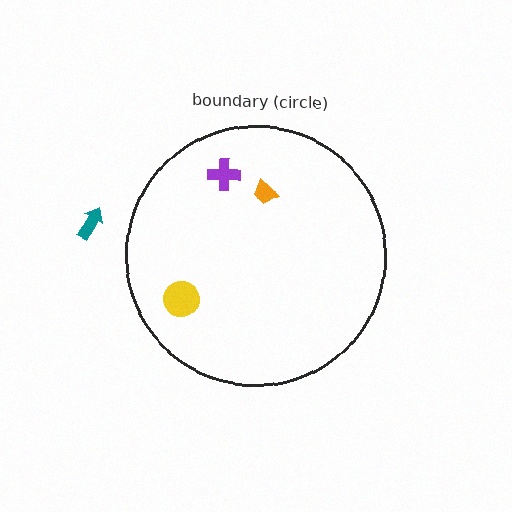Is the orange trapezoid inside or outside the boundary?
Inside.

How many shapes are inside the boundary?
3 inside, 1 outside.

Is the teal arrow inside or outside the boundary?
Outside.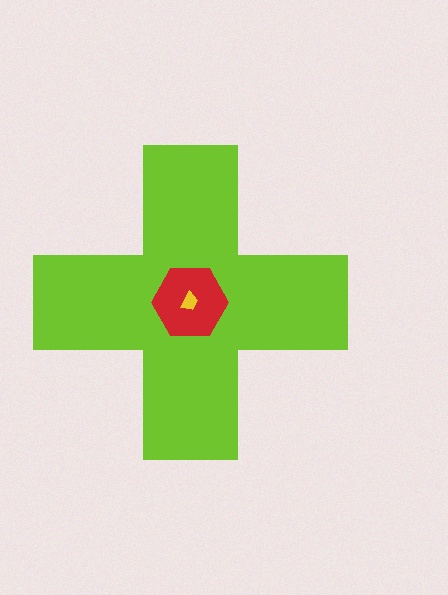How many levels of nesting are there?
3.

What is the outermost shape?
The lime cross.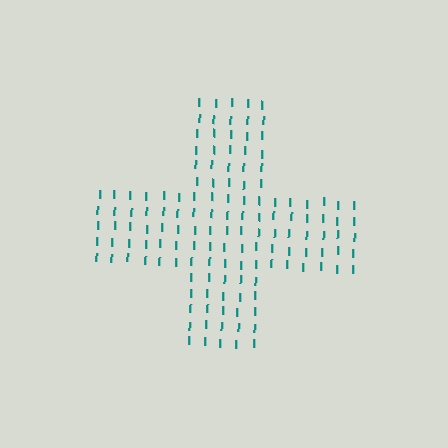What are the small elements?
The small elements are letter I's.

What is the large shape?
The large shape is a cross.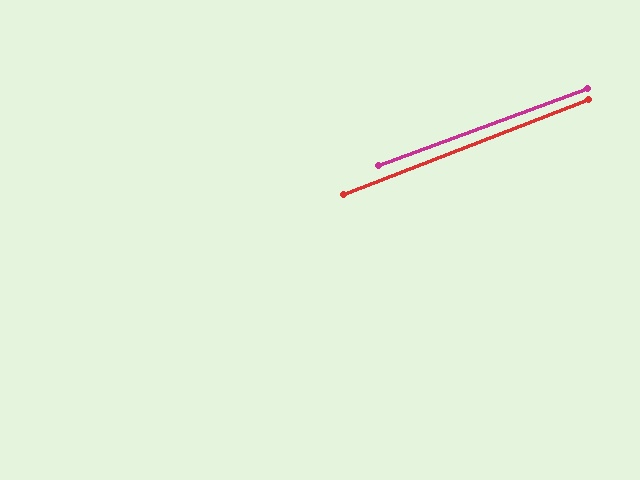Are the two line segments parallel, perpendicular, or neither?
Parallel — their directions differ by only 0.9°.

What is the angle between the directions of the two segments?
Approximately 1 degree.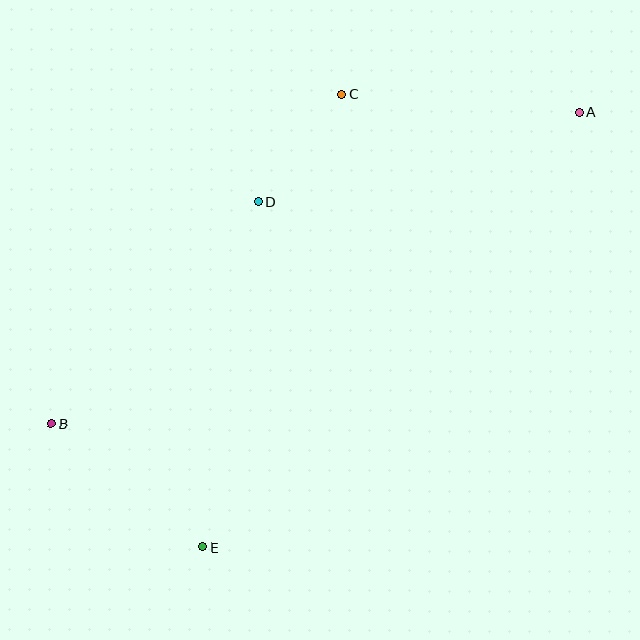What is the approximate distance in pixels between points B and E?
The distance between B and E is approximately 196 pixels.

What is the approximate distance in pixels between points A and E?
The distance between A and E is approximately 575 pixels.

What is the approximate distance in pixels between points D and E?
The distance between D and E is approximately 350 pixels.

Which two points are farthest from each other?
Points A and B are farthest from each other.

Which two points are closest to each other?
Points C and D are closest to each other.